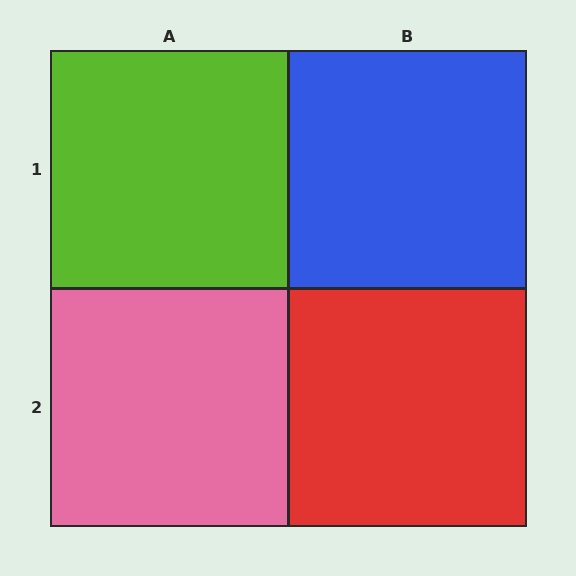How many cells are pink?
1 cell is pink.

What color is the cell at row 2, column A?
Pink.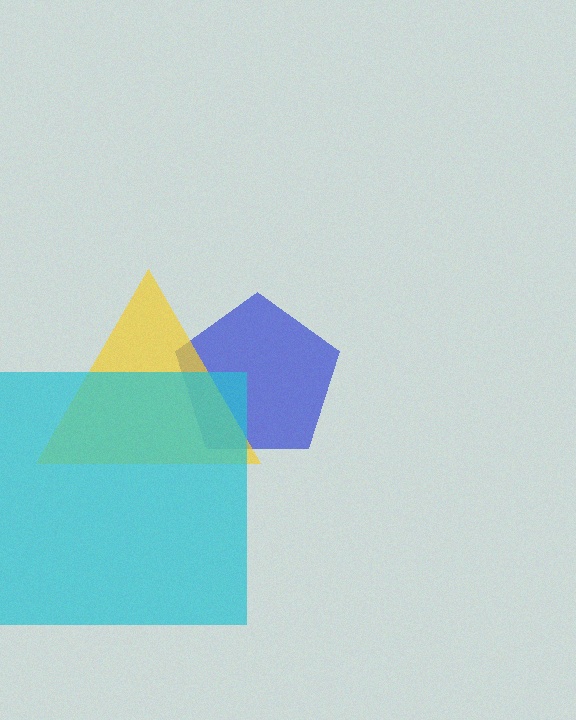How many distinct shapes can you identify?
There are 3 distinct shapes: a blue pentagon, a yellow triangle, a cyan square.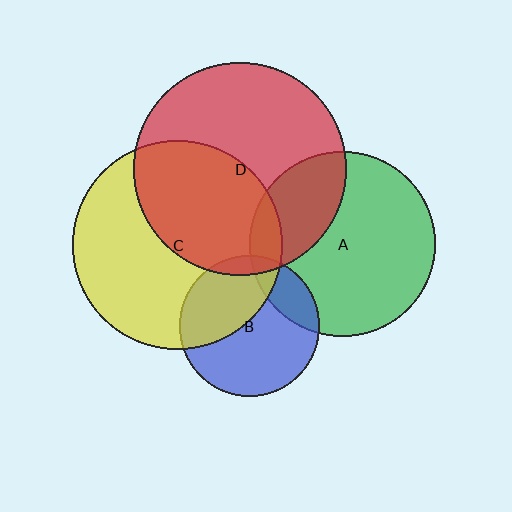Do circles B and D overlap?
Yes.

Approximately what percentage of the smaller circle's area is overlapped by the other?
Approximately 5%.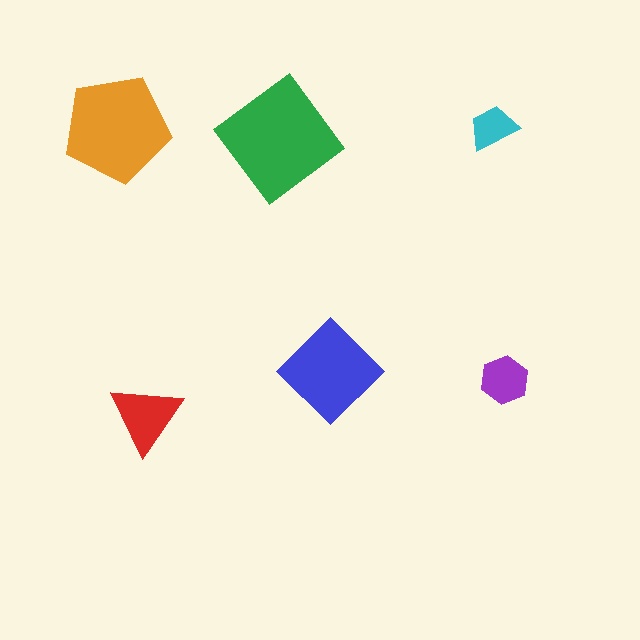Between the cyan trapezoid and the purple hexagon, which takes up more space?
The purple hexagon.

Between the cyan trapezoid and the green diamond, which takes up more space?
The green diamond.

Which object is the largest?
The green diamond.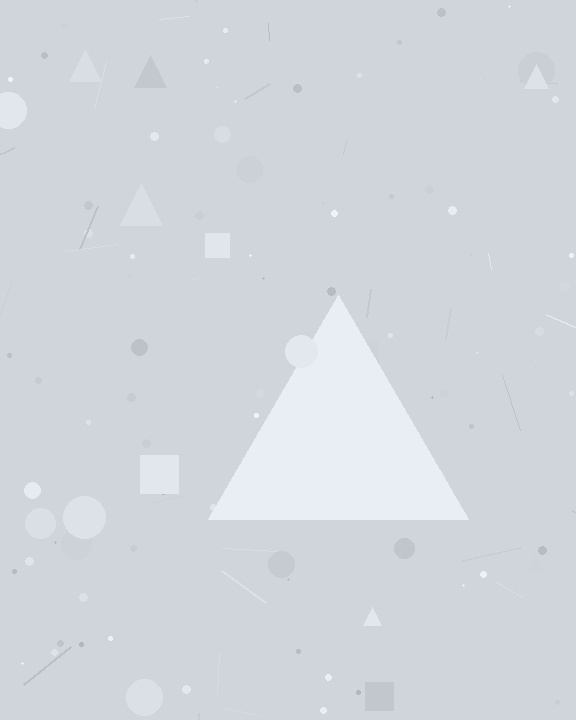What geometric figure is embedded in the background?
A triangle is embedded in the background.